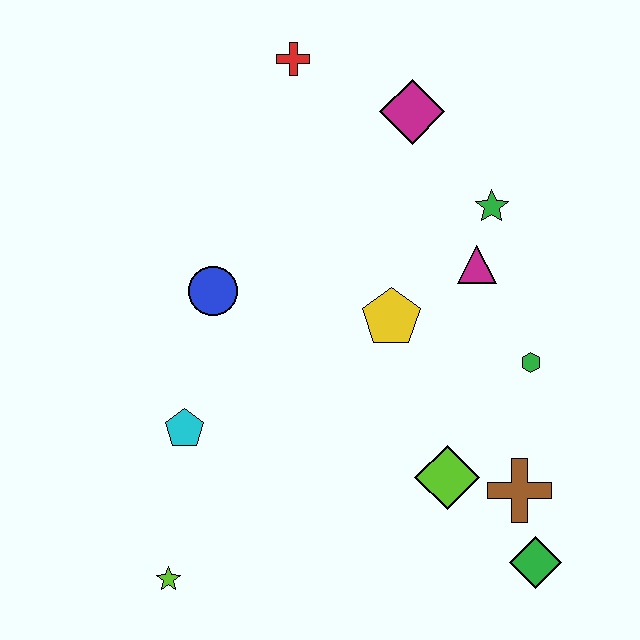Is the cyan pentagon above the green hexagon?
No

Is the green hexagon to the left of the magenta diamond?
No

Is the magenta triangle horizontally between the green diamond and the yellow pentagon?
Yes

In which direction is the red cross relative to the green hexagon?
The red cross is above the green hexagon.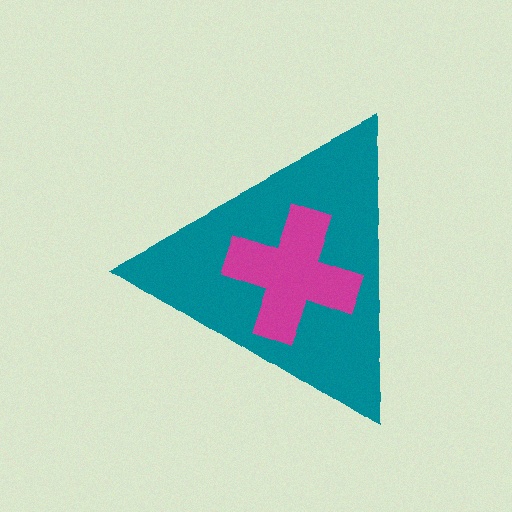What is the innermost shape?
The magenta cross.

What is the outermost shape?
The teal triangle.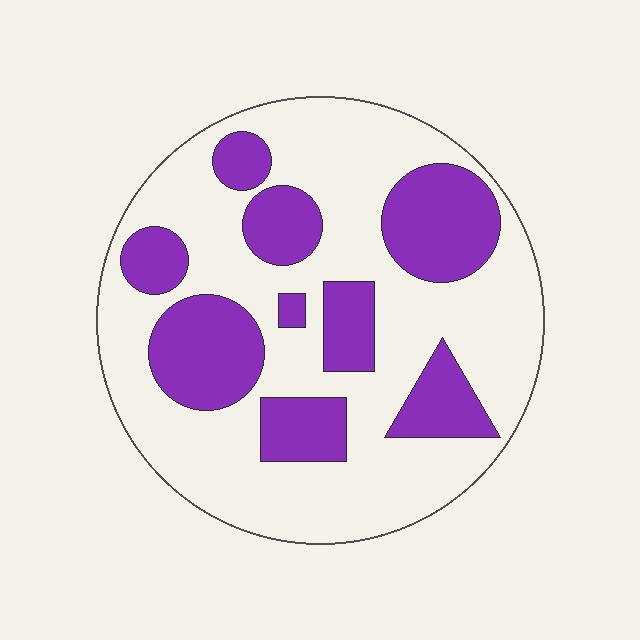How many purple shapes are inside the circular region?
9.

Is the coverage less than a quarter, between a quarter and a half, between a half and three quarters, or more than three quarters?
Between a quarter and a half.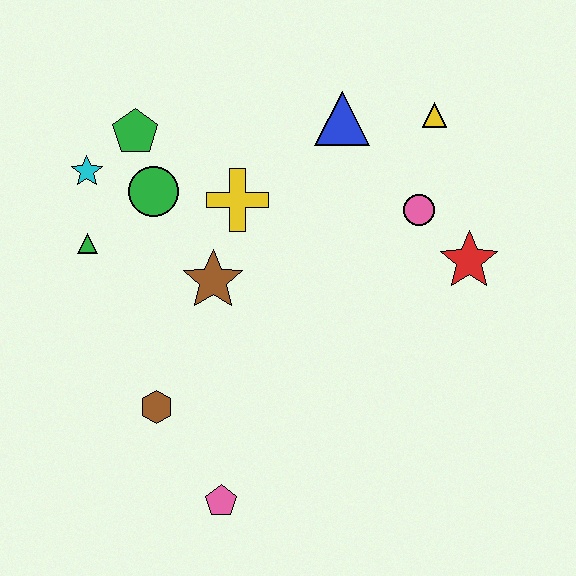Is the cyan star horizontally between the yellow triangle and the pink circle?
No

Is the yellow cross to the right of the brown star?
Yes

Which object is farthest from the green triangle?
The red star is farthest from the green triangle.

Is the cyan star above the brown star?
Yes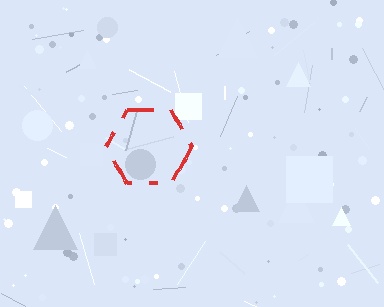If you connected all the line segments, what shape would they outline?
They would outline a hexagon.